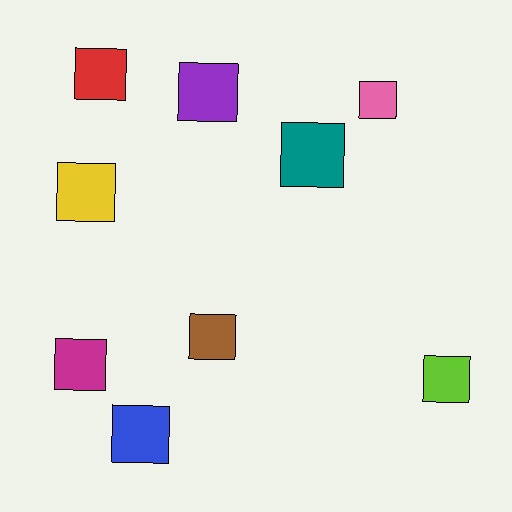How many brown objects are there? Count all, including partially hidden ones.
There is 1 brown object.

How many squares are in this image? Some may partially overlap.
There are 9 squares.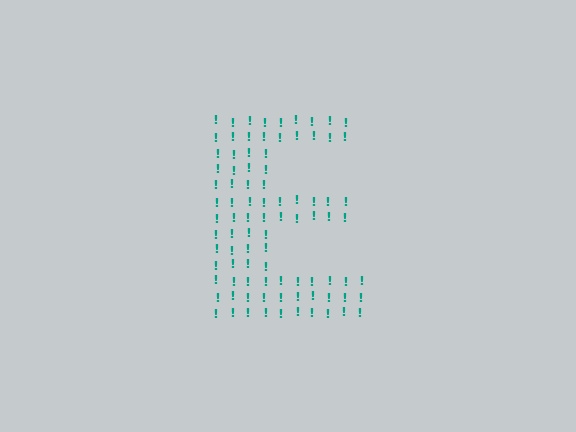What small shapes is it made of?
It is made of small exclamation marks.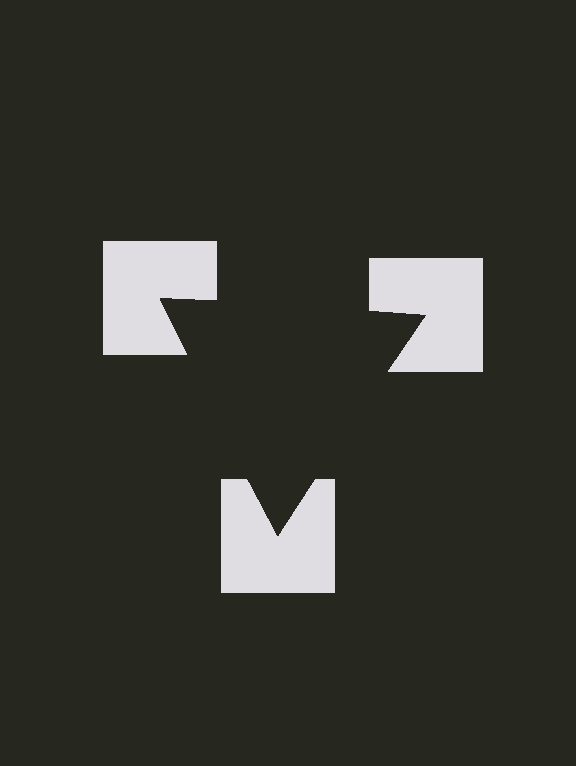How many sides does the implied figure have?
3 sides.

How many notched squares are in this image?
There are 3 — one at each vertex of the illusory triangle.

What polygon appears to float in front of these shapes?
An illusory triangle — its edges are inferred from the aligned wedge cuts in the notched squares, not physically drawn.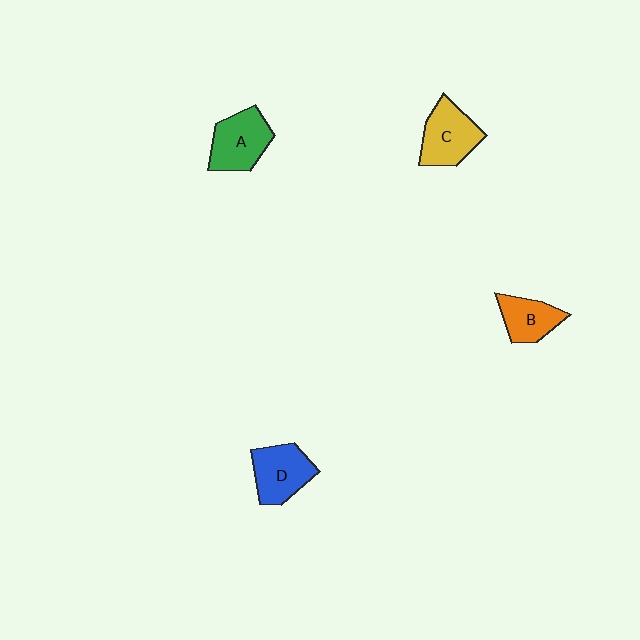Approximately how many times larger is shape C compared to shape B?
Approximately 1.3 times.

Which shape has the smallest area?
Shape B (orange).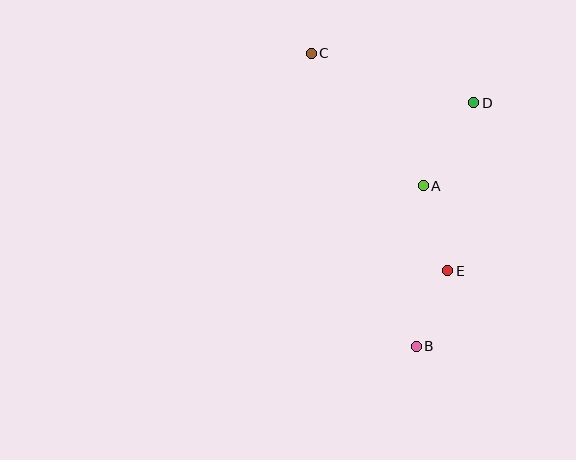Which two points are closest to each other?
Points B and E are closest to each other.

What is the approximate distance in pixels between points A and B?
The distance between A and B is approximately 161 pixels.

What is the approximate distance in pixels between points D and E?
The distance between D and E is approximately 170 pixels.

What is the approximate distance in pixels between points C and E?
The distance between C and E is approximately 257 pixels.